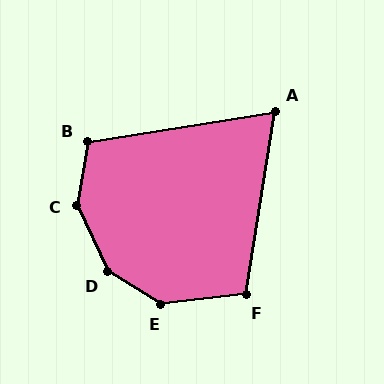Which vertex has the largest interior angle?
D, at approximately 146 degrees.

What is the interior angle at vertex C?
Approximately 146 degrees (obtuse).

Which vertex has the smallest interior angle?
A, at approximately 72 degrees.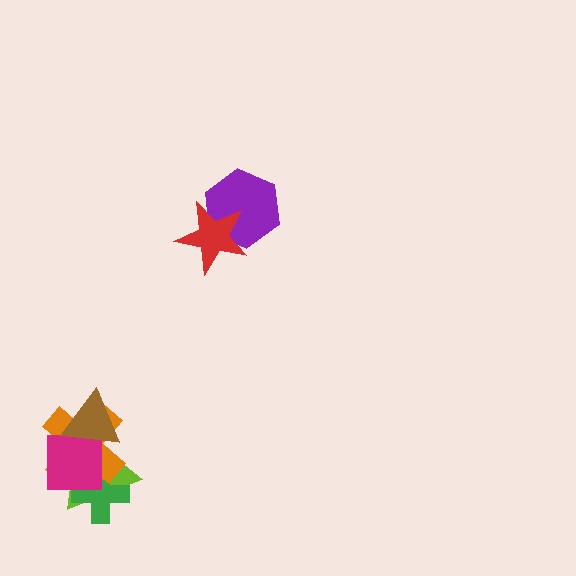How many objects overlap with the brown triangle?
3 objects overlap with the brown triangle.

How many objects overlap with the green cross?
3 objects overlap with the green cross.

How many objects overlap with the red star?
1 object overlaps with the red star.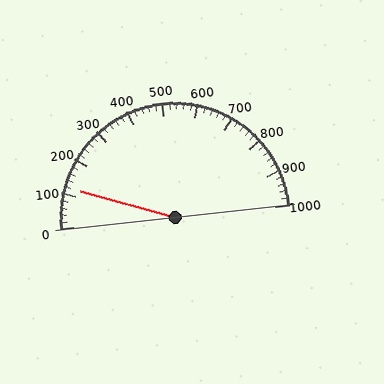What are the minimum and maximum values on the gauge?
The gauge ranges from 0 to 1000.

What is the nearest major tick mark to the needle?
The nearest major tick mark is 100.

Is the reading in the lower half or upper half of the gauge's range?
The reading is in the lower half of the range (0 to 1000).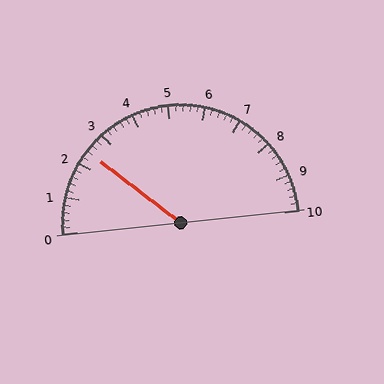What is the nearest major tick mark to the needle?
The nearest major tick mark is 2.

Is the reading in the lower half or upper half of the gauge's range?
The reading is in the lower half of the range (0 to 10).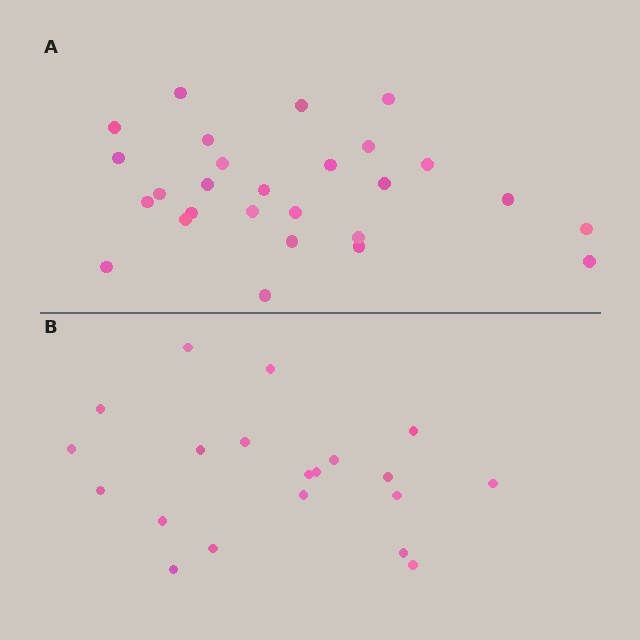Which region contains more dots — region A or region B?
Region A (the top region) has more dots.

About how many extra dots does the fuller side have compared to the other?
Region A has roughly 8 or so more dots than region B.